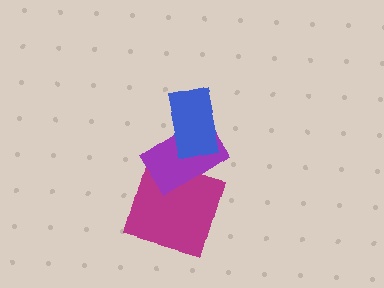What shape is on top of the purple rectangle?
The blue rectangle is on top of the purple rectangle.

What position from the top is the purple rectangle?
The purple rectangle is 2nd from the top.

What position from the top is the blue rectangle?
The blue rectangle is 1st from the top.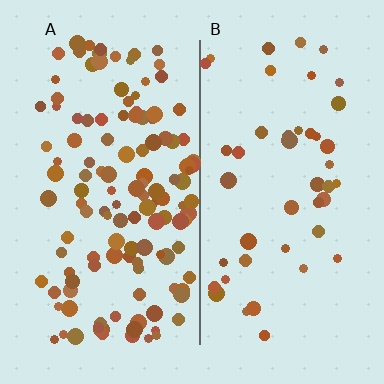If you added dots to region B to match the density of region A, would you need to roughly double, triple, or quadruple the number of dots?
Approximately triple.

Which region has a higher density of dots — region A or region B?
A (the left).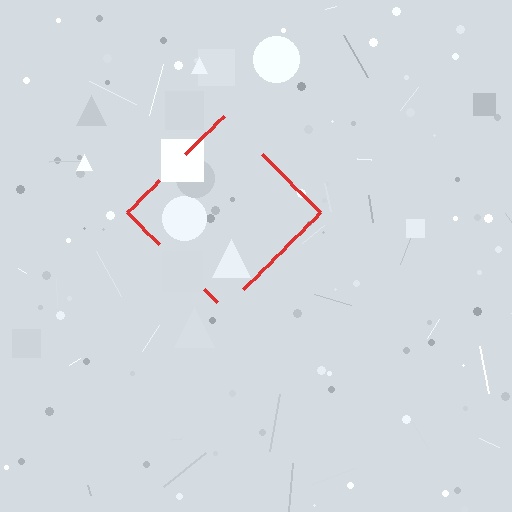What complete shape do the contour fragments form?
The contour fragments form a diamond.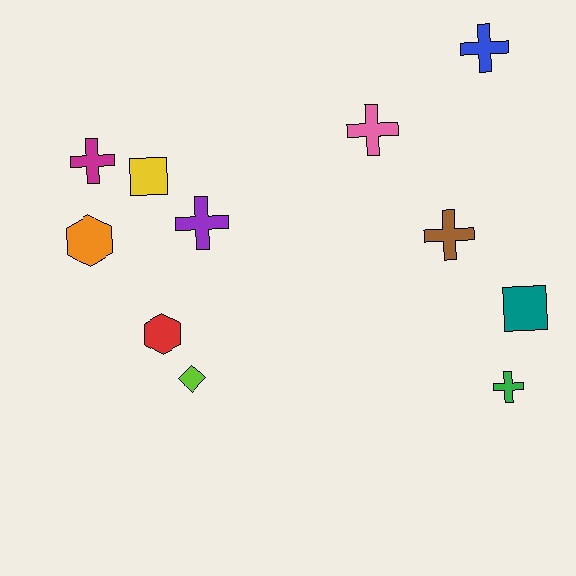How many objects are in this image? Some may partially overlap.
There are 11 objects.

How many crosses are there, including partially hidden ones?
There are 6 crosses.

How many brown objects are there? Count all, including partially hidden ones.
There is 1 brown object.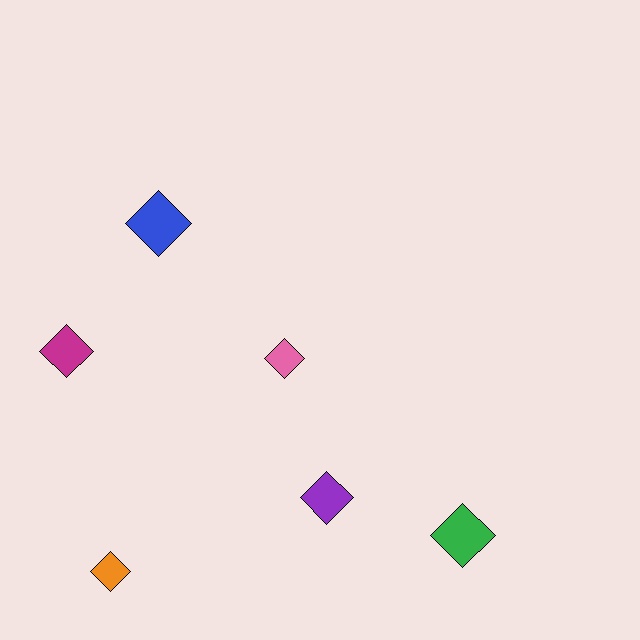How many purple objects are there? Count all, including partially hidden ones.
There is 1 purple object.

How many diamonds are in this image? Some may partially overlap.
There are 6 diamonds.